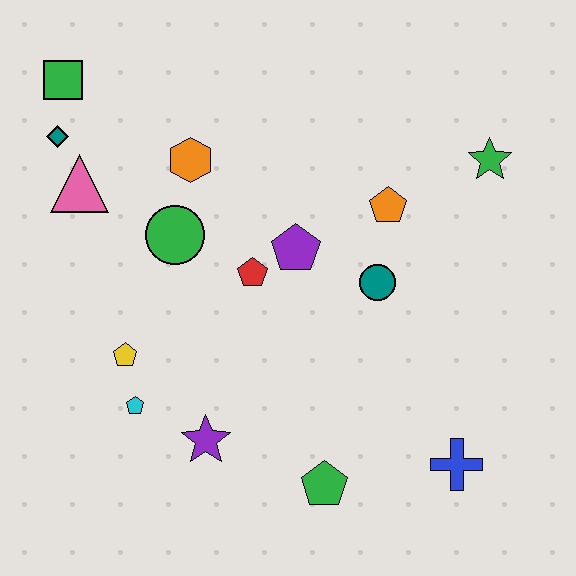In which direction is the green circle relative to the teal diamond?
The green circle is to the right of the teal diamond.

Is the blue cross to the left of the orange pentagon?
No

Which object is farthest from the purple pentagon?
The green square is farthest from the purple pentagon.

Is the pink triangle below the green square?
Yes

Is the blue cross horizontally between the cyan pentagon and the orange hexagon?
No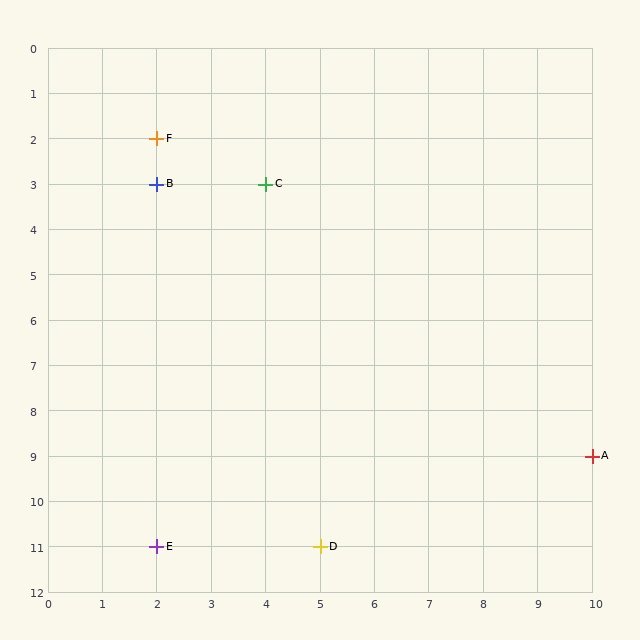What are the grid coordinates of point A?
Point A is at grid coordinates (10, 9).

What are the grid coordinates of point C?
Point C is at grid coordinates (4, 3).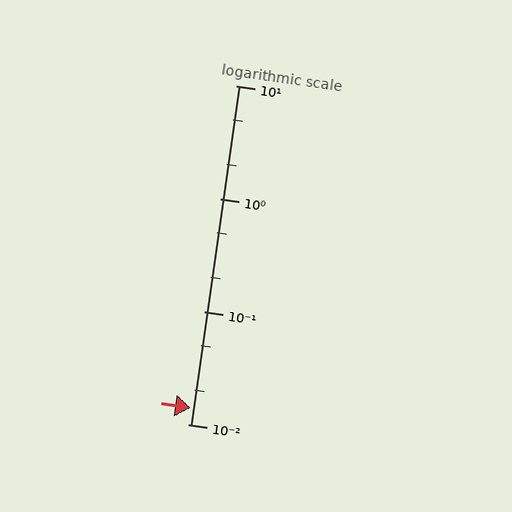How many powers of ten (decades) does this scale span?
The scale spans 3 decades, from 0.01 to 10.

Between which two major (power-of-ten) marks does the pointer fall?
The pointer is between 0.01 and 0.1.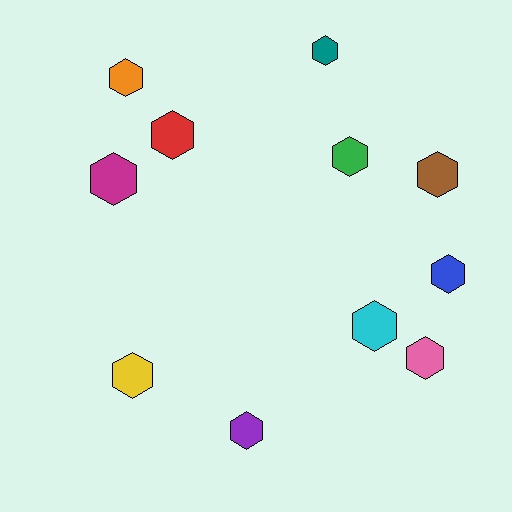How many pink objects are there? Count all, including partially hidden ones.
There is 1 pink object.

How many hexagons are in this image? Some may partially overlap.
There are 11 hexagons.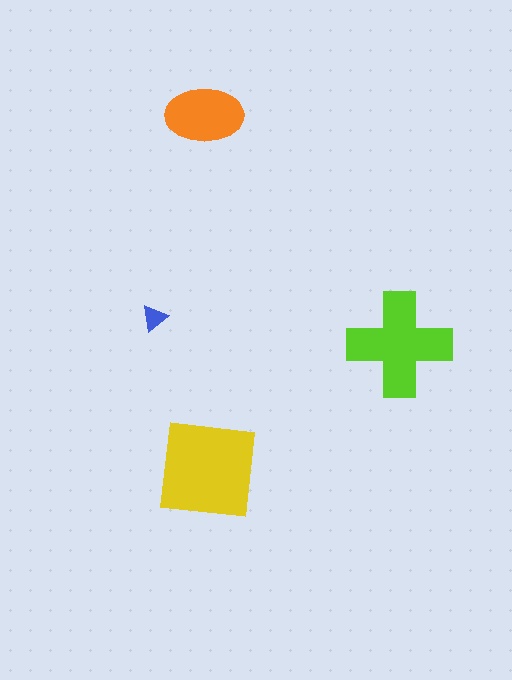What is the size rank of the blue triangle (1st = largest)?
4th.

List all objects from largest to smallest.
The yellow square, the lime cross, the orange ellipse, the blue triangle.